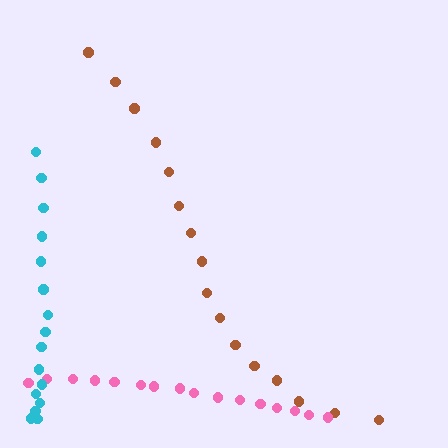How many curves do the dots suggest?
There are 3 distinct paths.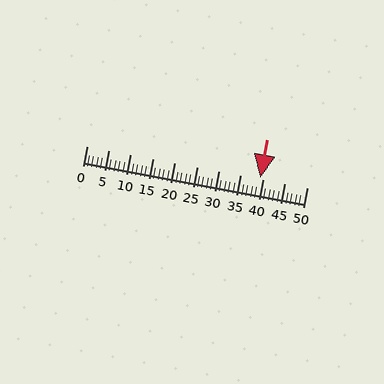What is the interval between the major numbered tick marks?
The major tick marks are spaced 5 units apart.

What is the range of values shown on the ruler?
The ruler shows values from 0 to 50.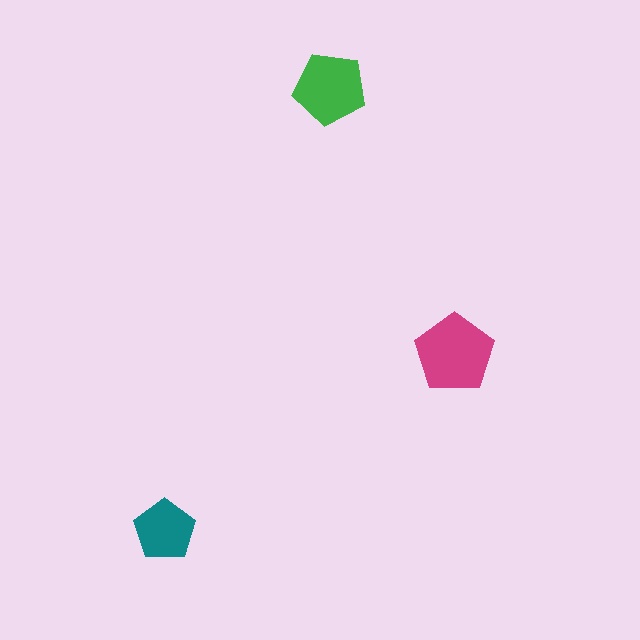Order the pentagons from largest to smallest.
the magenta one, the green one, the teal one.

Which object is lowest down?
The teal pentagon is bottommost.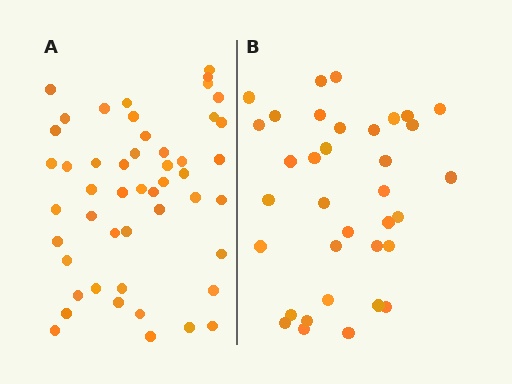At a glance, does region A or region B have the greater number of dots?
Region A (the left region) has more dots.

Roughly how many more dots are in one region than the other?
Region A has approximately 15 more dots than region B.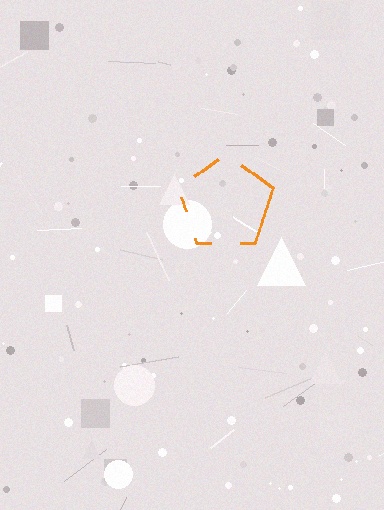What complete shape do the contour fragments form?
The contour fragments form a pentagon.